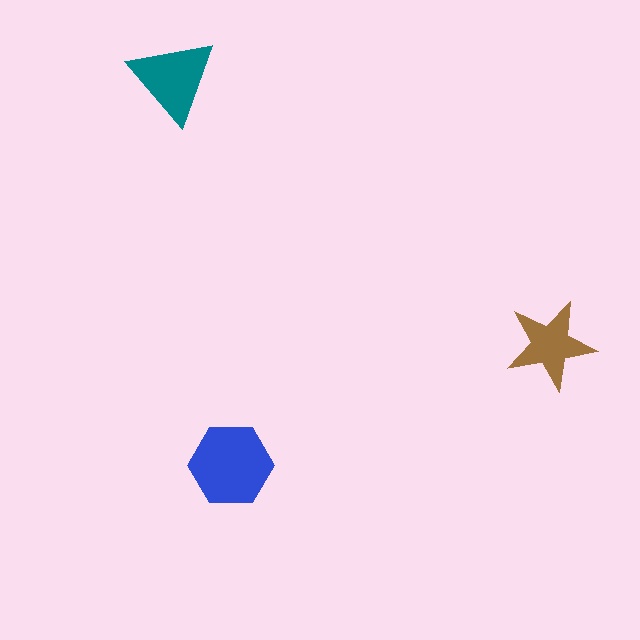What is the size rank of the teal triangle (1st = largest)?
2nd.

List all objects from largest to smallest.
The blue hexagon, the teal triangle, the brown star.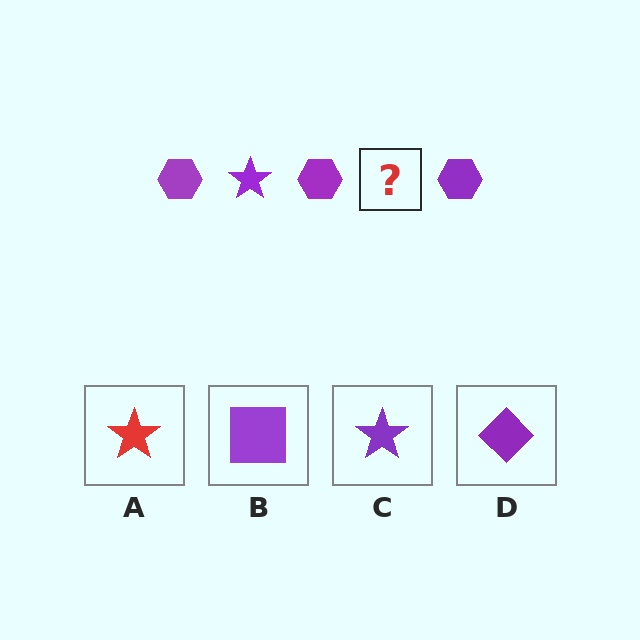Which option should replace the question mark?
Option C.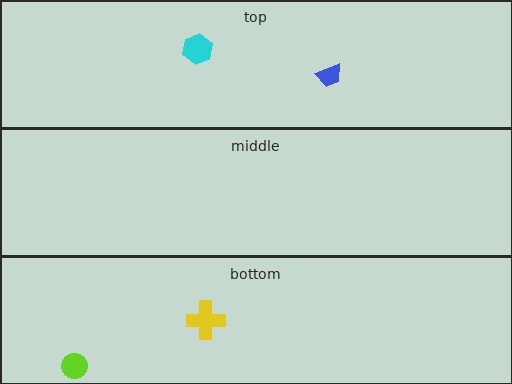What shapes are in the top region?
The blue trapezoid, the cyan hexagon.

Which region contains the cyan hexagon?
The top region.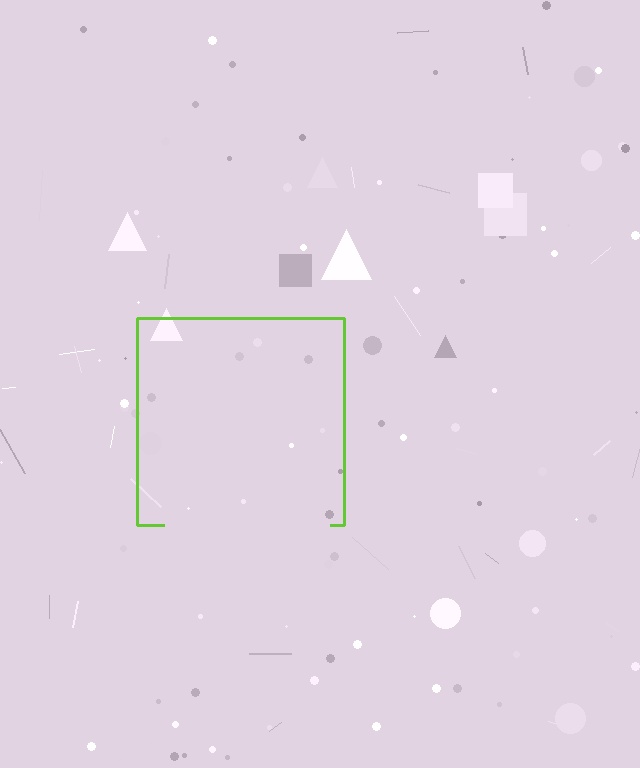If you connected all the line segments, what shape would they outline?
They would outline a square.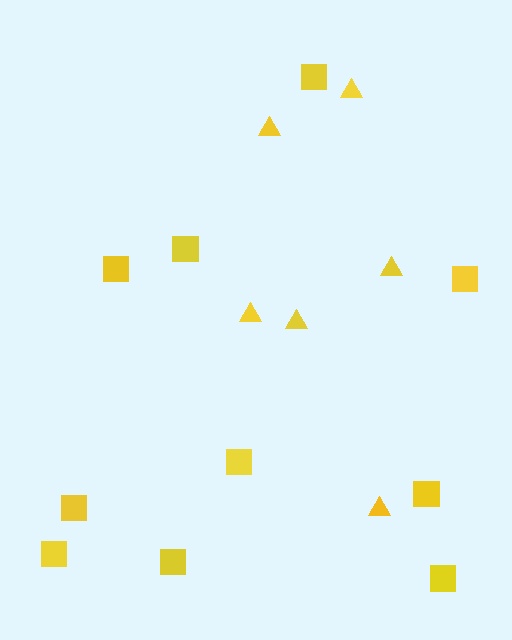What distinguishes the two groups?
There are 2 groups: one group of squares (10) and one group of triangles (6).